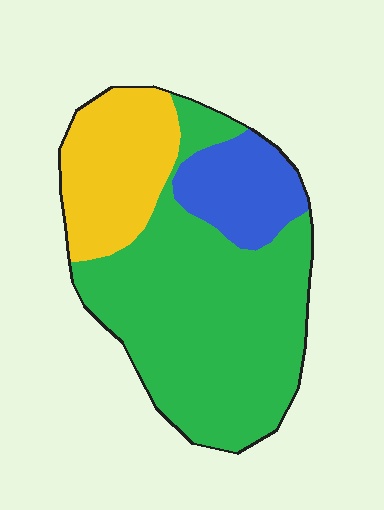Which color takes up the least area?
Blue, at roughly 15%.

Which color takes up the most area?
Green, at roughly 60%.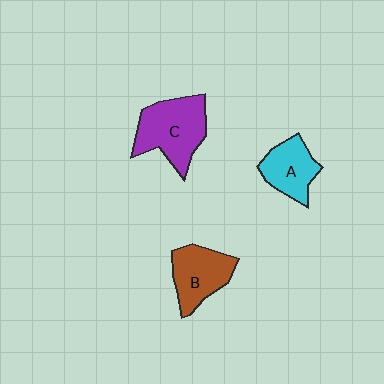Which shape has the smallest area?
Shape A (cyan).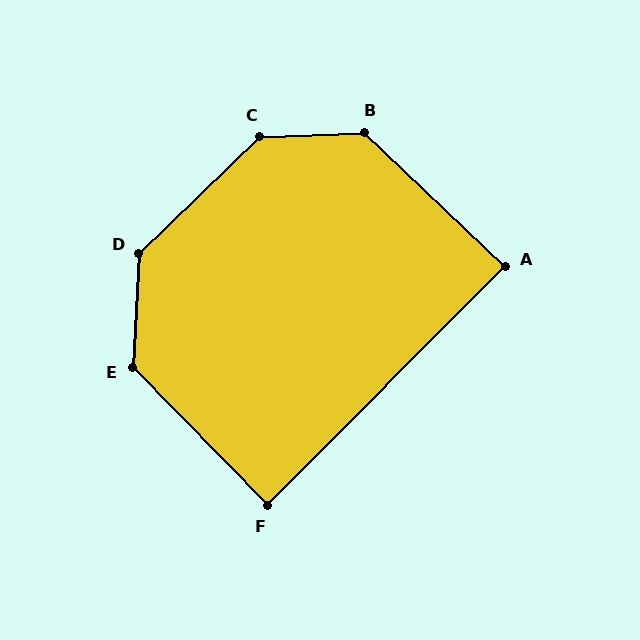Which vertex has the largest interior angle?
C, at approximately 138 degrees.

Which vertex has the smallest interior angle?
A, at approximately 89 degrees.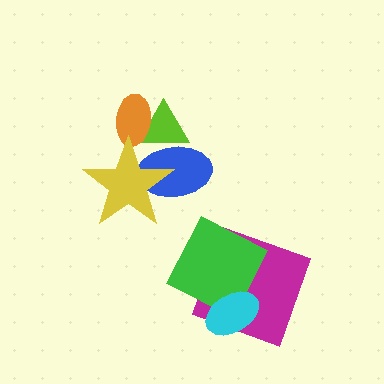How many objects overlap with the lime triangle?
3 objects overlap with the lime triangle.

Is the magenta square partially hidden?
Yes, it is partially covered by another shape.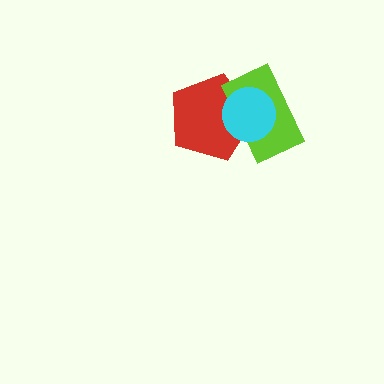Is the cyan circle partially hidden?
No, no other shape covers it.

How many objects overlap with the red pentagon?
2 objects overlap with the red pentagon.